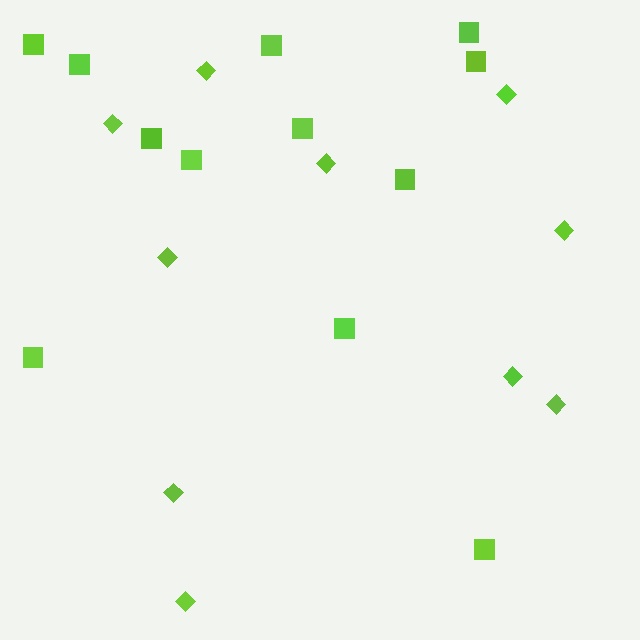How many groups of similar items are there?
There are 2 groups: one group of squares (12) and one group of diamonds (10).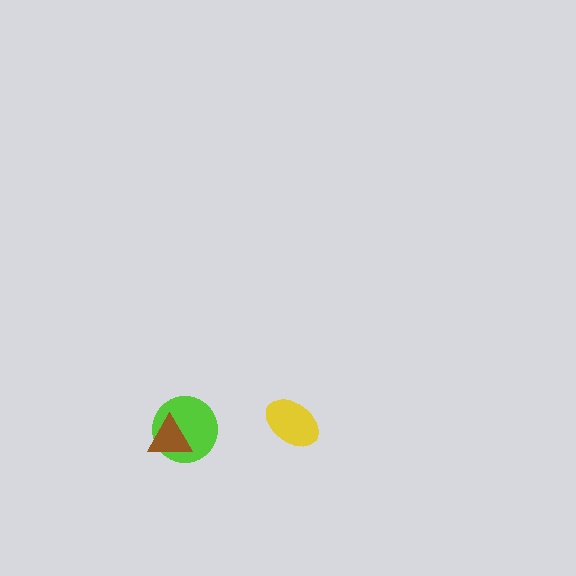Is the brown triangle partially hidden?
No, no other shape covers it.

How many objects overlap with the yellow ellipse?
0 objects overlap with the yellow ellipse.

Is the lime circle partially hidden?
Yes, it is partially covered by another shape.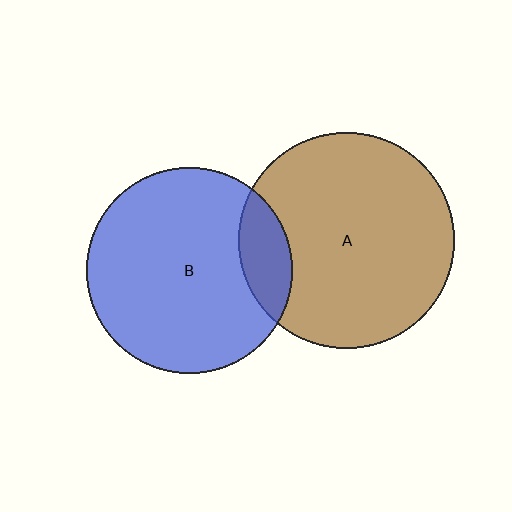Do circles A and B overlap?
Yes.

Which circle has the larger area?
Circle A (brown).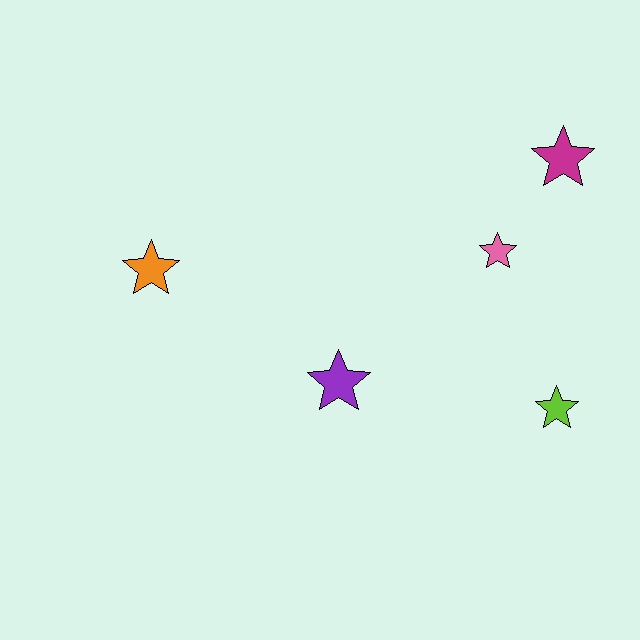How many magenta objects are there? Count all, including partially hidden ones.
There is 1 magenta object.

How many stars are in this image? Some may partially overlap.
There are 5 stars.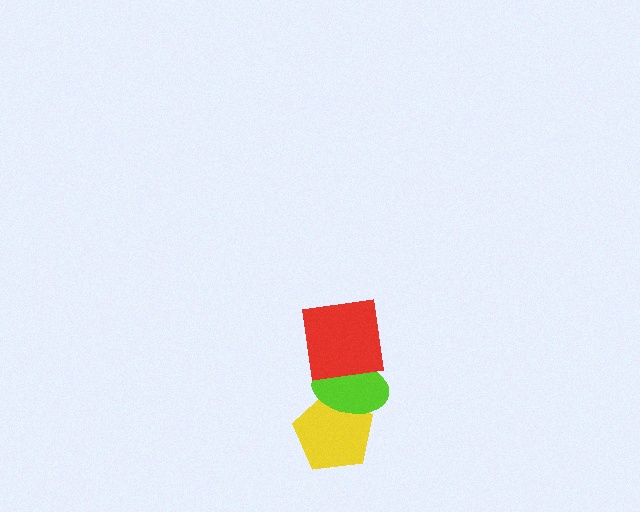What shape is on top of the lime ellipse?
The red square is on top of the lime ellipse.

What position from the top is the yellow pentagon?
The yellow pentagon is 3rd from the top.